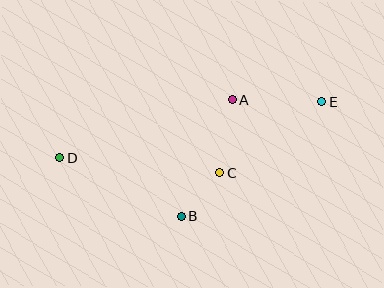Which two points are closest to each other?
Points B and C are closest to each other.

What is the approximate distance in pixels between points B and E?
The distance between B and E is approximately 181 pixels.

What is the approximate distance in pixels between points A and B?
The distance between A and B is approximately 127 pixels.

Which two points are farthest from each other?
Points D and E are farthest from each other.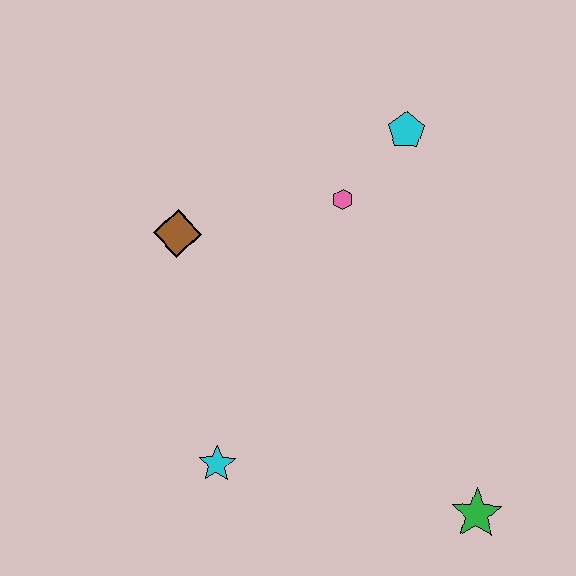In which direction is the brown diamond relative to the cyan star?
The brown diamond is above the cyan star.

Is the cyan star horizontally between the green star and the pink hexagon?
No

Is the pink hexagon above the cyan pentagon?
No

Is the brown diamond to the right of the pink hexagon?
No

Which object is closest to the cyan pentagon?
The pink hexagon is closest to the cyan pentagon.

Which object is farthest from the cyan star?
The cyan pentagon is farthest from the cyan star.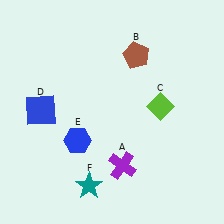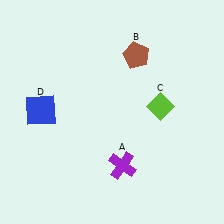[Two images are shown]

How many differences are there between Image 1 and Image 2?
There are 2 differences between the two images.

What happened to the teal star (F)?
The teal star (F) was removed in Image 2. It was in the bottom-left area of Image 1.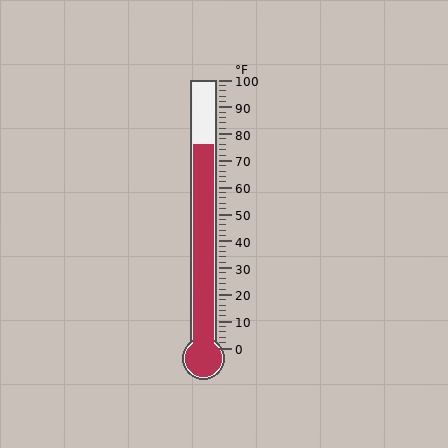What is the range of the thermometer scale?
The thermometer scale ranges from 0°F to 100°F.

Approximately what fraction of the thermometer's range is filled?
The thermometer is filled to approximately 75% of its range.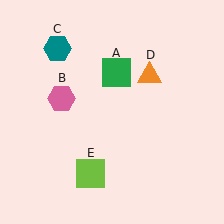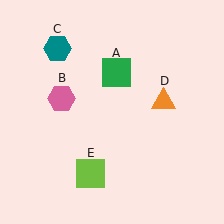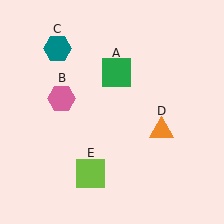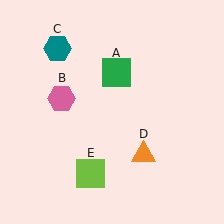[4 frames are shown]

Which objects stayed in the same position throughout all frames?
Green square (object A) and pink hexagon (object B) and teal hexagon (object C) and lime square (object E) remained stationary.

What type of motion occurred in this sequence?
The orange triangle (object D) rotated clockwise around the center of the scene.